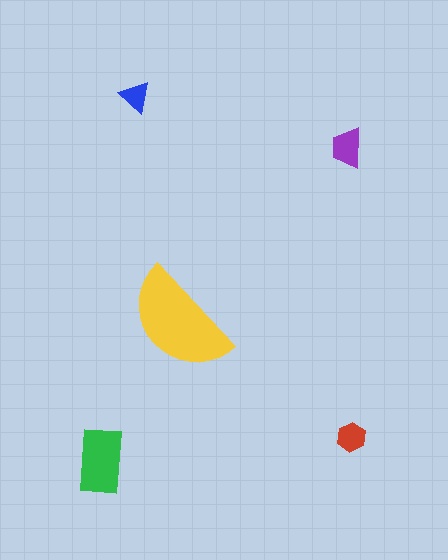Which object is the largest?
The yellow semicircle.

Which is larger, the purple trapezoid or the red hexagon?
The purple trapezoid.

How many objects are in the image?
There are 5 objects in the image.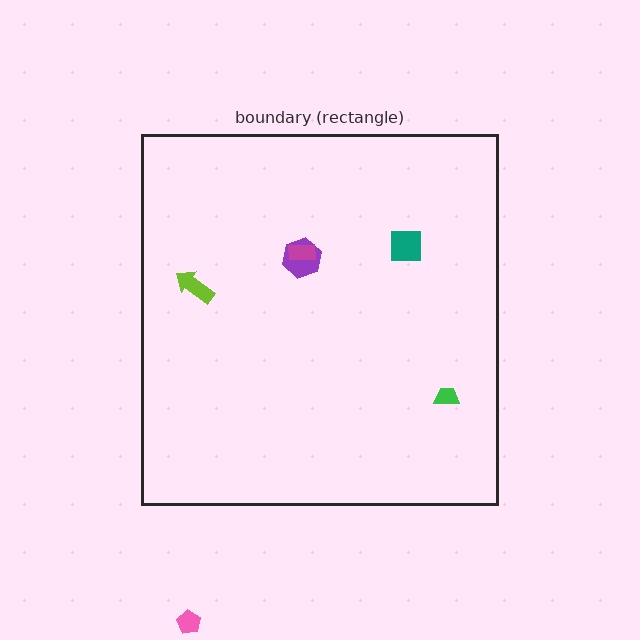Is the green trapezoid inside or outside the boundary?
Inside.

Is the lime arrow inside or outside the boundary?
Inside.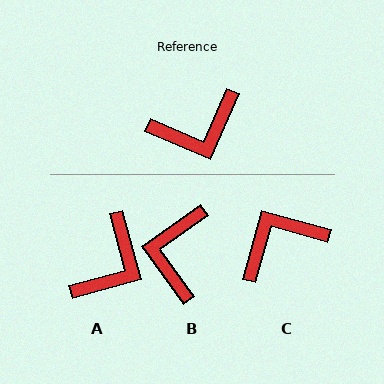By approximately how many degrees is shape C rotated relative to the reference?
Approximately 173 degrees clockwise.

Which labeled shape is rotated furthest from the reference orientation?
C, about 173 degrees away.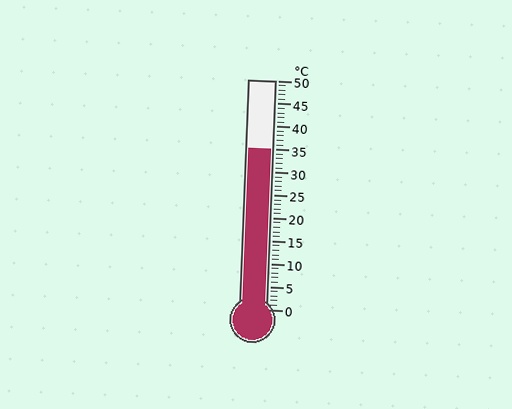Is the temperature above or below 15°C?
The temperature is above 15°C.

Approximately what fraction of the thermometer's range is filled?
The thermometer is filled to approximately 70% of its range.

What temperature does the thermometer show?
The thermometer shows approximately 35°C.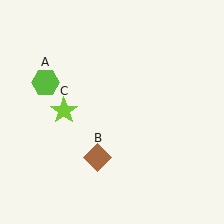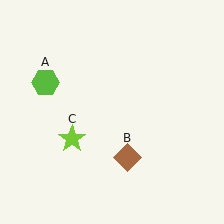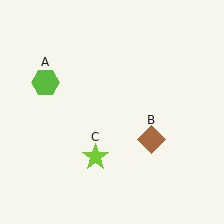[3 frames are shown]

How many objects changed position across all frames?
2 objects changed position: brown diamond (object B), lime star (object C).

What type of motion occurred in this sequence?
The brown diamond (object B), lime star (object C) rotated counterclockwise around the center of the scene.